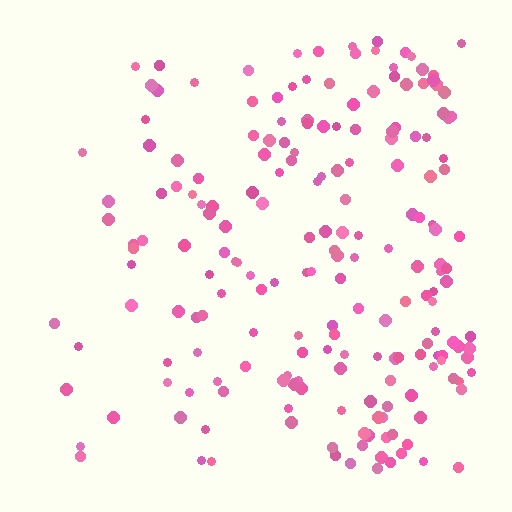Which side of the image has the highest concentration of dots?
The right.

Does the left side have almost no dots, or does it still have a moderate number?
Still a moderate number, just noticeably fewer than the right.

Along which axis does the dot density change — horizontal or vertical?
Horizontal.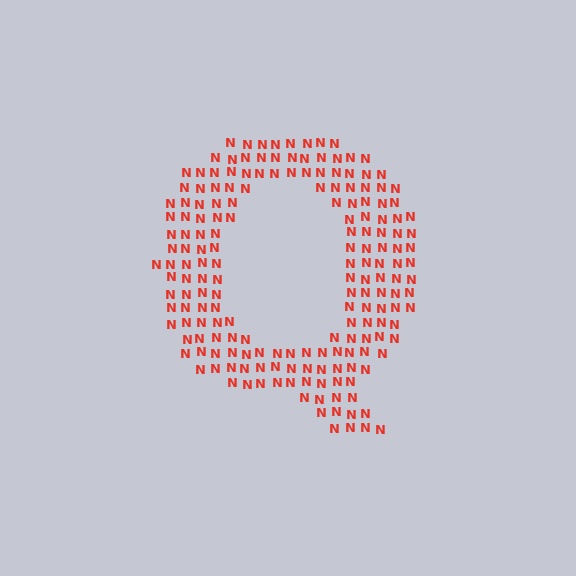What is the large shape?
The large shape is the letter Q.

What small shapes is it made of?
It is made of small letter N's.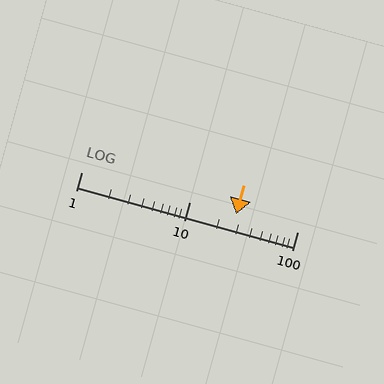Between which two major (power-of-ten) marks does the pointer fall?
The pointer is between 10 and 100.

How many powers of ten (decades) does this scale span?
The scale spans 2 decades, from 1 to 100.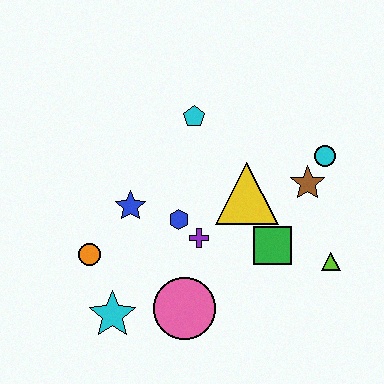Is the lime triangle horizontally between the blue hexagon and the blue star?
No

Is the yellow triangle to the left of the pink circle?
No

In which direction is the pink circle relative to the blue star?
The pink circle is below the blue star.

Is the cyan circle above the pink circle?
Yes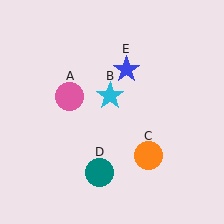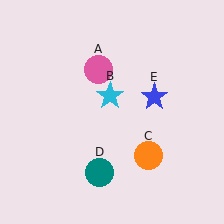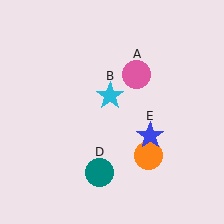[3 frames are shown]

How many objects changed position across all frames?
2 objects changed position: pink circle (object A), blue star (object E).